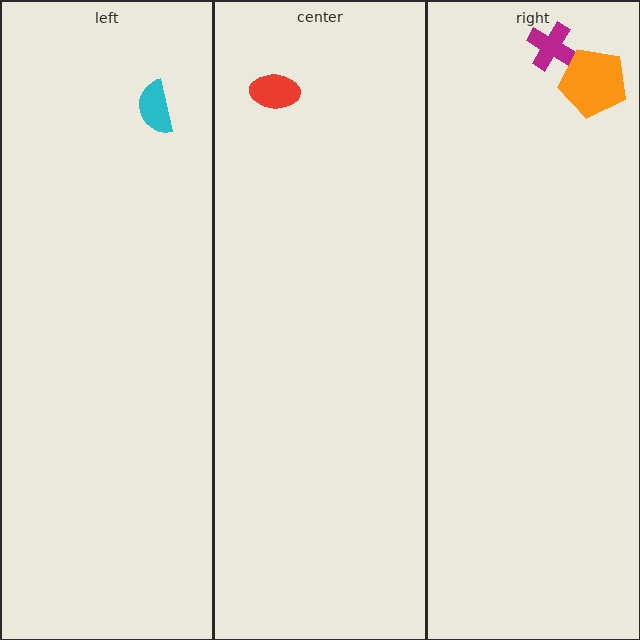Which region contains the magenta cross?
The right region.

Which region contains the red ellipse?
The center region.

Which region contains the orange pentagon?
The right region.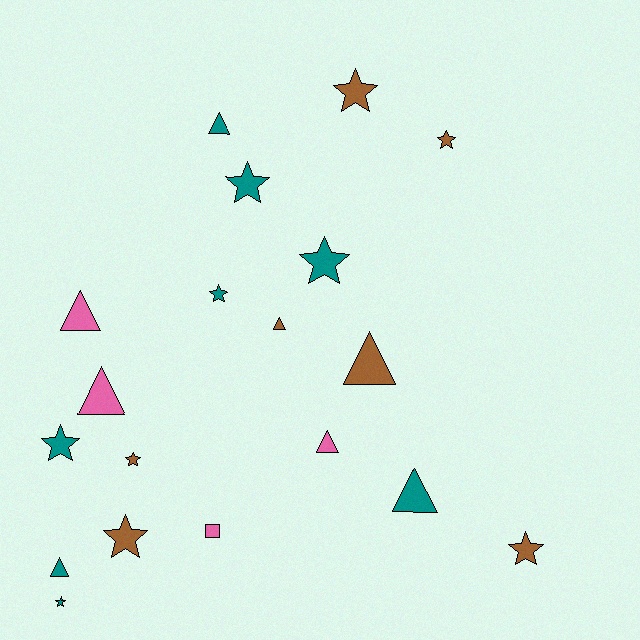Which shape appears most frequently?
Star, with 10 objects.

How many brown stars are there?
There are 5 brown stars.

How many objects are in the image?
There are 19 objects.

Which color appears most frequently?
Teal, with 8 objects.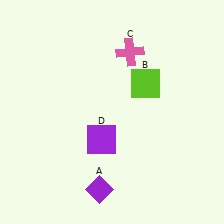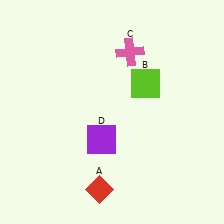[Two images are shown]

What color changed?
The diamond (A) changed from purple in Image 1 to red in Image 2.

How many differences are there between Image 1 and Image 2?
There is 1 difference between the two images.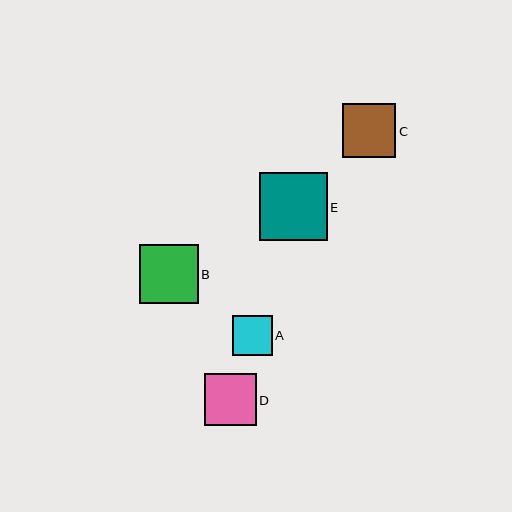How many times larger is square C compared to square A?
Square C is approximately 1.3 times the size of square A.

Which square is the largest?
Square E is the largest with a size of approximately 68 pixels.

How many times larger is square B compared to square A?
Square B is approximately 1.5 times the size of square A.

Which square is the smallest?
Square A is the smallest with a size of approximately 40 pixels.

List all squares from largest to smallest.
From largest to smallest: E, B, C, D, A.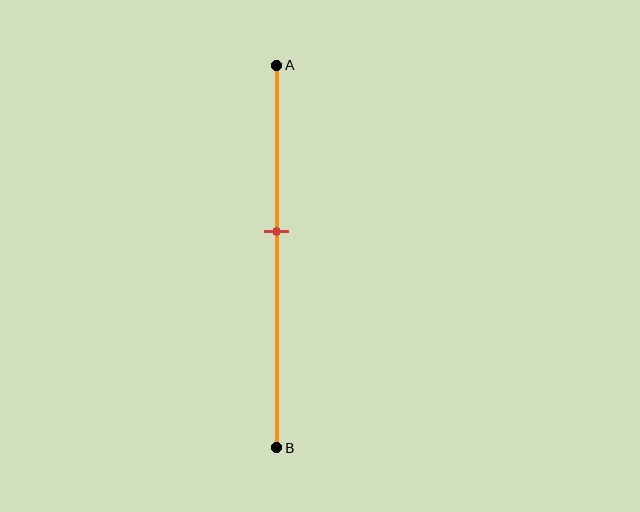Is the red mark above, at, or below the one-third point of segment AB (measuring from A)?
The red mark is below the one-third point of segment AB.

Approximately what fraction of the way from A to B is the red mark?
The red mark is approximately 45% of the way from A to B.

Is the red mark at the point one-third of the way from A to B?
No, the mark is at about 45% from A, not at the 33% one-third point.